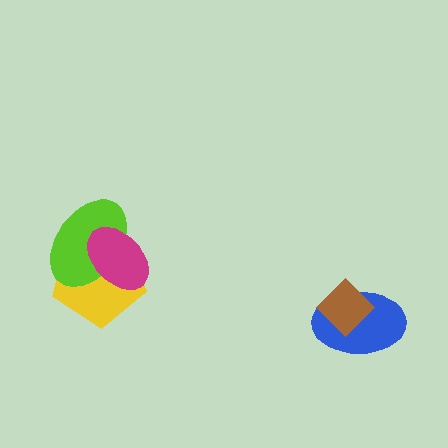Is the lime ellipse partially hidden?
Yes, it is partially covered by another shape.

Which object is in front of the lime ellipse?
The magenta ellipse is in front of the lime ellipse.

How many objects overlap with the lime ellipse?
2 objects overlap with the lime ellipse.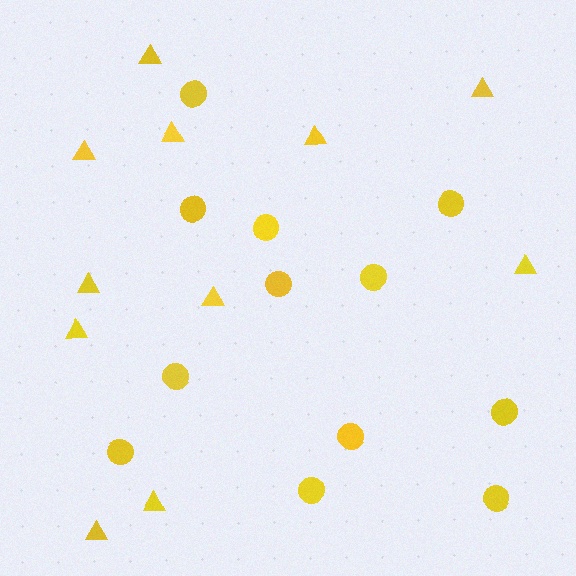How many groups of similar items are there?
There are 2 groups: one group of circles (12) and one group of triangles (11).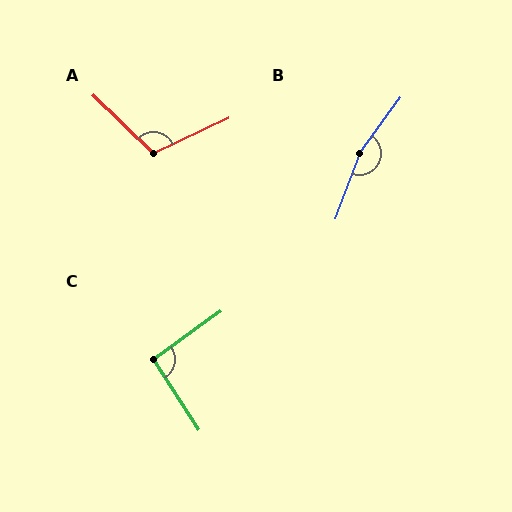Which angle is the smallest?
C, at approximately 93 degrees.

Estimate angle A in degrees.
Approximately 111 degrees.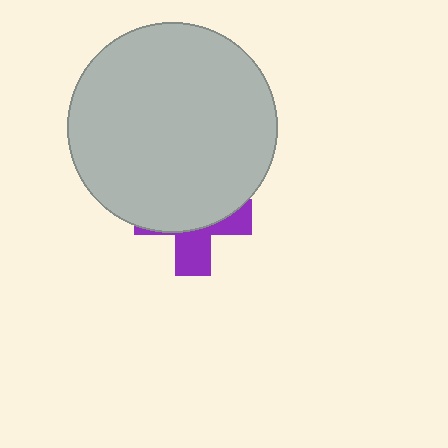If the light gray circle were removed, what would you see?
You would see the complete purple cross.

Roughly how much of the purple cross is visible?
A small part of it is visible (roughly 37%).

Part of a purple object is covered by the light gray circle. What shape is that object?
It is a cross.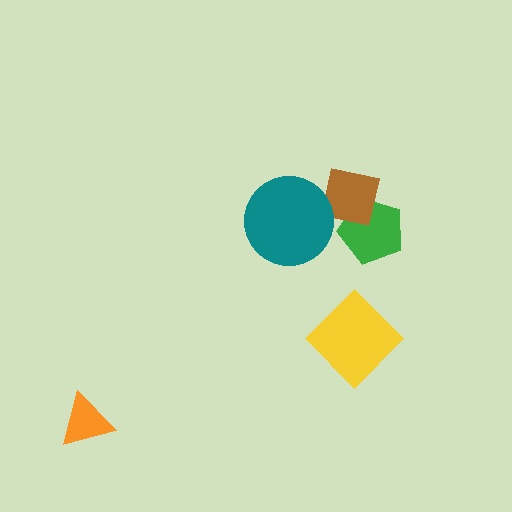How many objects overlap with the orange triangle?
0 objects overlap with the orange triangle.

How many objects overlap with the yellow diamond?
0 objects overlap with the yellow diamond.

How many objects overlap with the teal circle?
1 object overlaps with the teal circle.